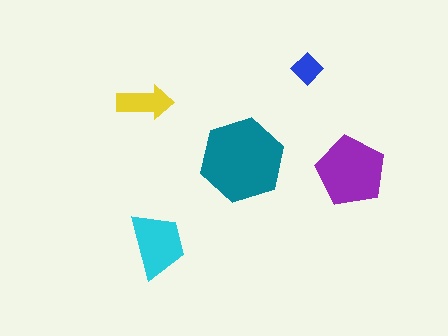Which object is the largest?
The teal hexagon.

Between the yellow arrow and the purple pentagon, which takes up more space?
The purple pentagon.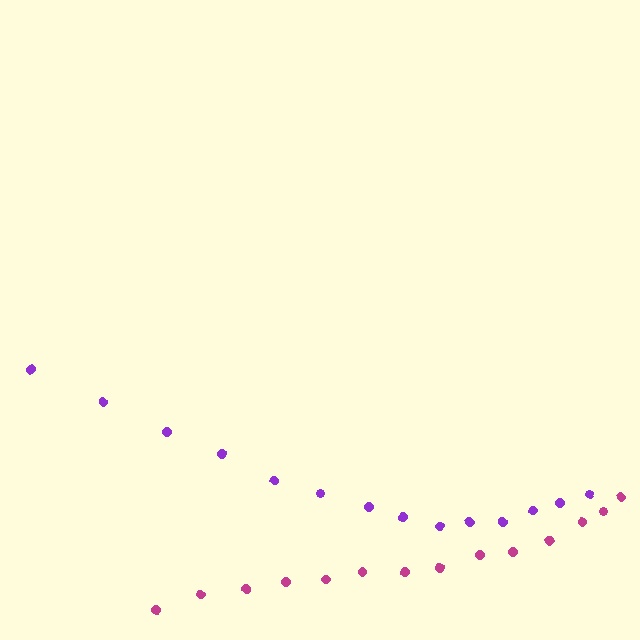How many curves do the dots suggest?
There are 2 distinct paths.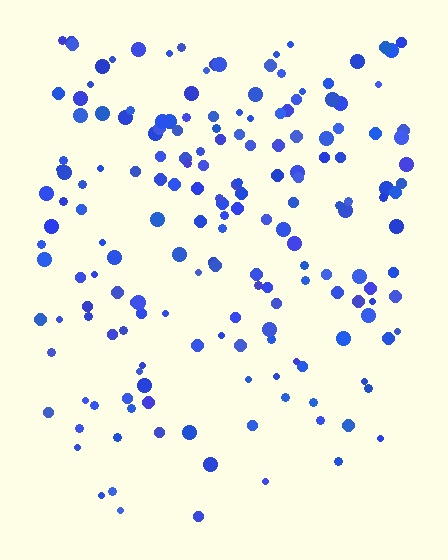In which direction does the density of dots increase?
From bottom to top, with the top side densest.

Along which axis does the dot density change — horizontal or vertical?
Vertical.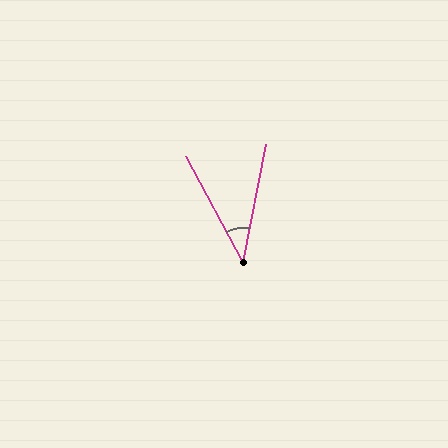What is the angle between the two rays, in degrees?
Approximately 39 degrees.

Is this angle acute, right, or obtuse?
It is acute.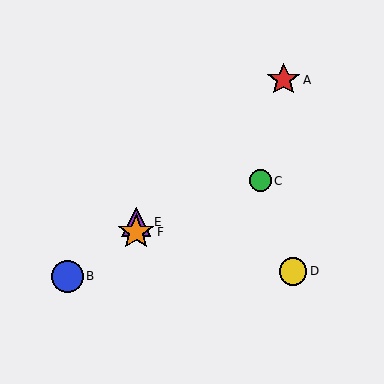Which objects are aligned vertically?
Objects E, F are aligned vertically.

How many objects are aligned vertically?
2 objects (E, F) are aligned vertically.